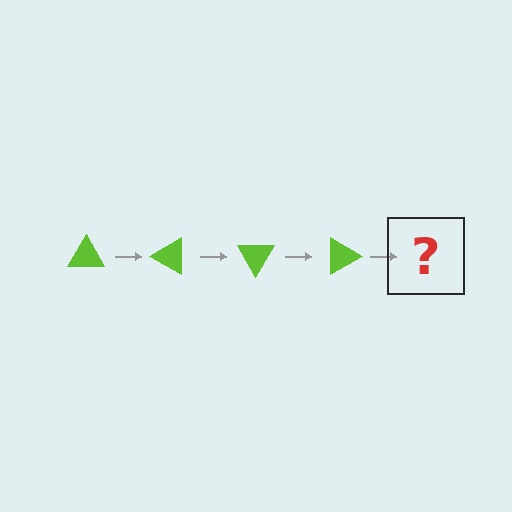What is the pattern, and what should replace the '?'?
The pattern is that the triangle rotates 30 degrees each step. The '?' should be a lime triangle rotated 120 degrees.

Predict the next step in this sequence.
The next step is a lime triangle rotated 120 degrees.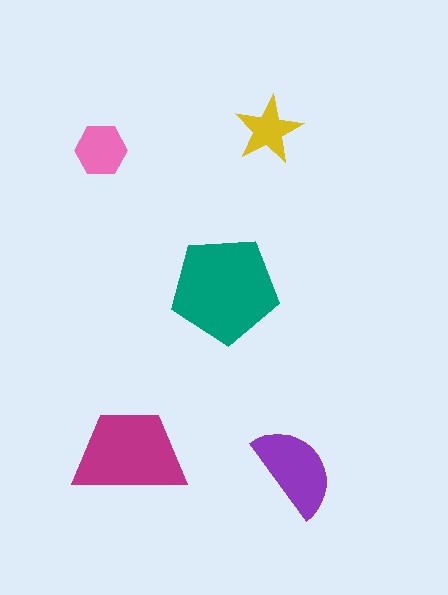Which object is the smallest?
The yellow star.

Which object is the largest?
The teal pentagon.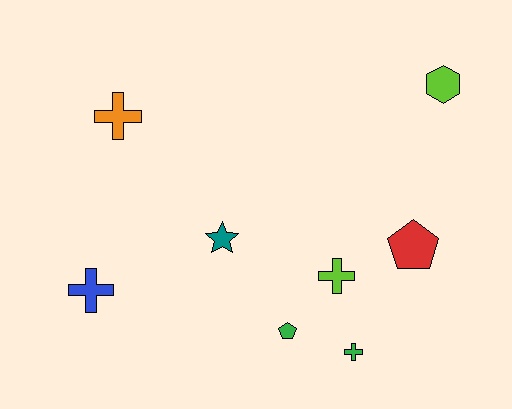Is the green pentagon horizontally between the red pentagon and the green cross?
No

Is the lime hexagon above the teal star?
Yes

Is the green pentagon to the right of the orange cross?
Yes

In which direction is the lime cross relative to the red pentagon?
The lime cross is to the left of the red pentagon.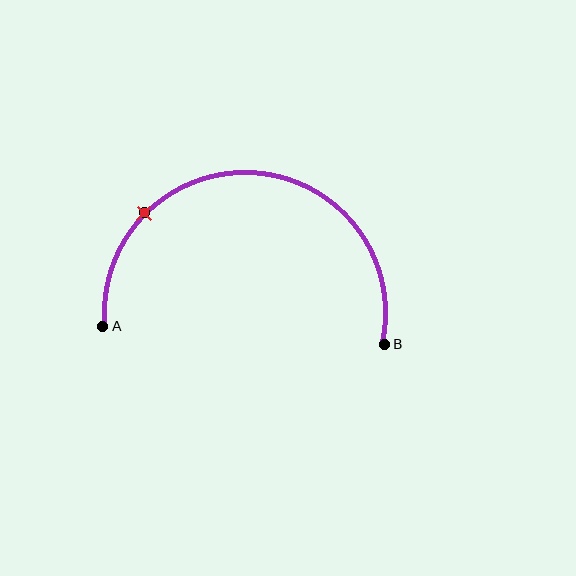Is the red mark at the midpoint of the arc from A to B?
No. The red mark lies on the arc but is closer to endpoint A. The arc midpoint would be at the point on the curve equidistant along the arc from both A and B.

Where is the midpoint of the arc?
The arc midpoint is the point on the curve farthest from the straight line joining A and B. It sits above that line.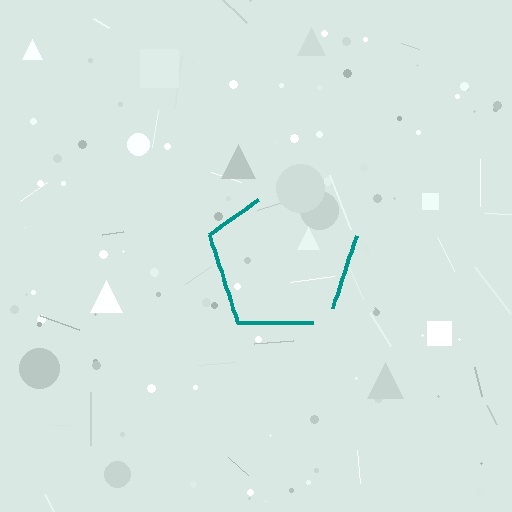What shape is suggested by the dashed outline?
The dashed outline suggests a pentagon.